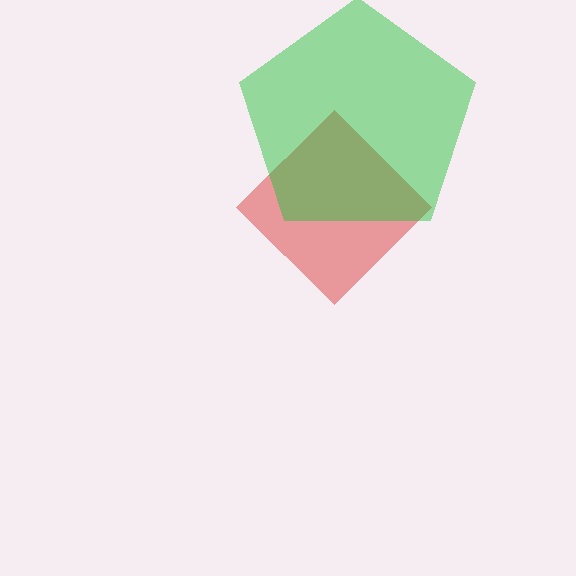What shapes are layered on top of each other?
The layered shapes are: a red diamond, a green pentagon.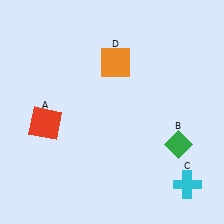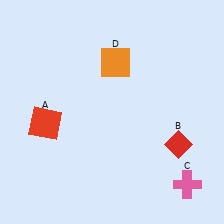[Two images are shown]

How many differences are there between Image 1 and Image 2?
There are 2 differences between the two images.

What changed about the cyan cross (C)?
In Image 1, C is cyan. In Image 2, it changed to pink.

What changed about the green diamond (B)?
In Image 1, B is green. In Image 2, it changed to red.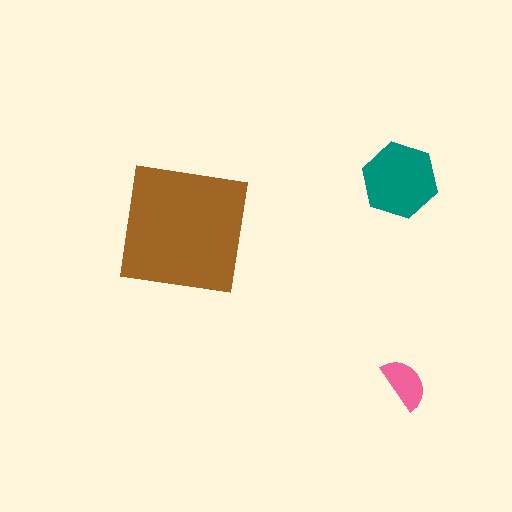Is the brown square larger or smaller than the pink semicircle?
Larger.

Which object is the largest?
The brown square.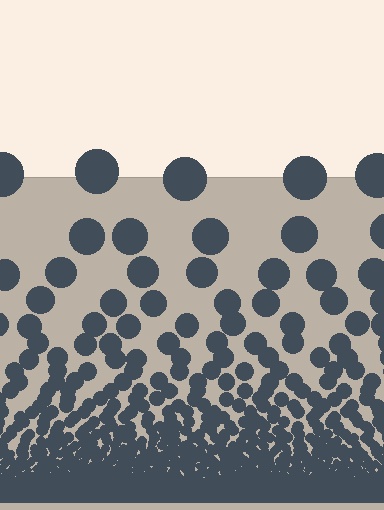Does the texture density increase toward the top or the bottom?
Density increases toward the bottom.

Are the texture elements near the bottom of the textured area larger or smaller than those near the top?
Smaller. The gradient is inverted — elements near the bottom are smaller and denser.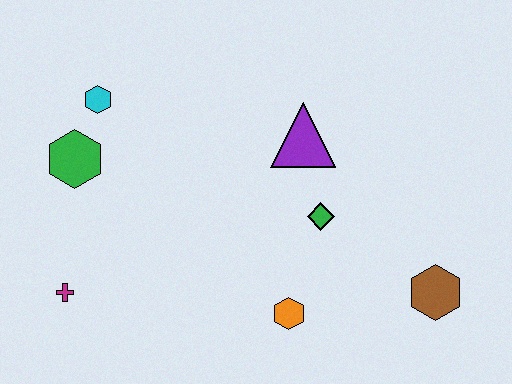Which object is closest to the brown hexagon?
The green diamond is closest to the brown hexagon.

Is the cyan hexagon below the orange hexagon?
No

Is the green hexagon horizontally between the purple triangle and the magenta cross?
Yes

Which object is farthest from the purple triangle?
The magenta cross is farthest from the purple triangle.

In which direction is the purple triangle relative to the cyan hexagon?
The purple triangle is to the right of the cyan hexagon.